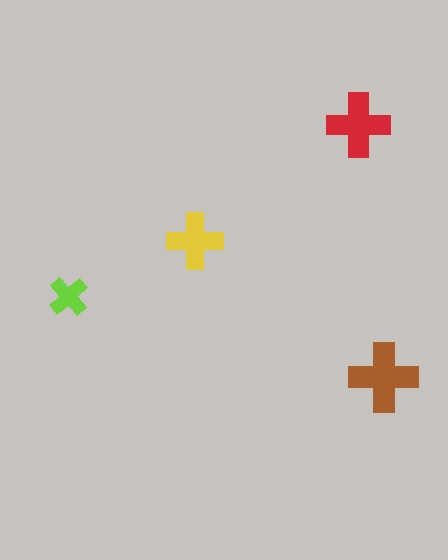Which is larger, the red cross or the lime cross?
The red one.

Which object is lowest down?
The brown cross is bottommost.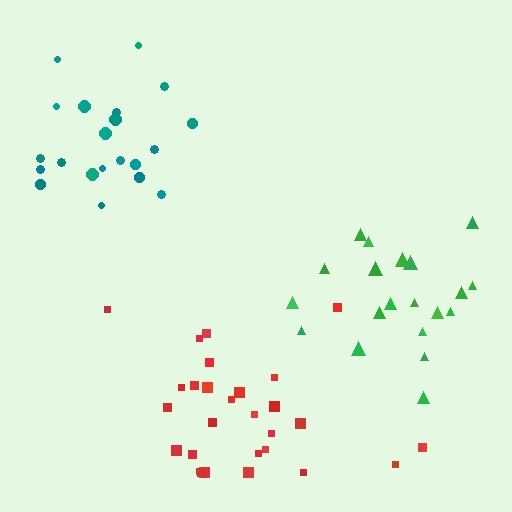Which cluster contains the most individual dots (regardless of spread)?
Red (29).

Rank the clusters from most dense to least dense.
teal, green, red.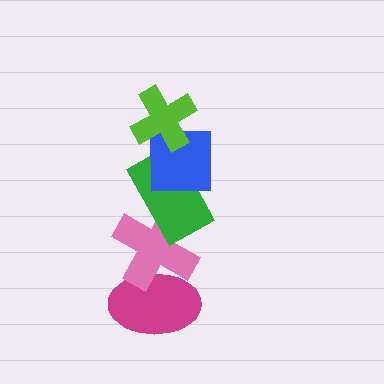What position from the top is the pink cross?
The pink cross is 4th from the top.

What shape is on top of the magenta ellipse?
The pink cross is on top of the magenta ellipse.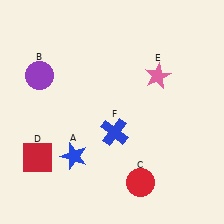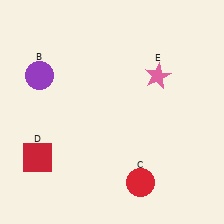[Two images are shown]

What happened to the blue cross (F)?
The blue cross (F) was removed in Image 2. It was in the bottom-right area of Image 1.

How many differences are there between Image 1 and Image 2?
There are 2 differences between the two images.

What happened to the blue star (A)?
The blue star (A) was removed in Image 2. It was in the bottom-left area of Image 1.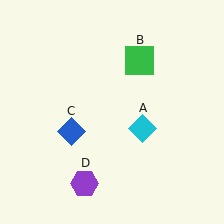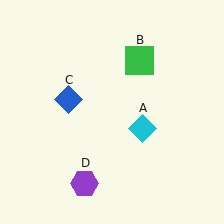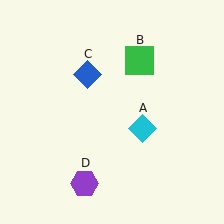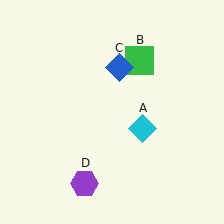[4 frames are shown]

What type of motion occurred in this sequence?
The blue diamond (object C) rotated clockwise around the center of the scene.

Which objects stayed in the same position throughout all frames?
Cyan diamond (object A) and green square (object B) and purple hexagon (object D) remained stationary.